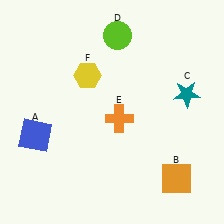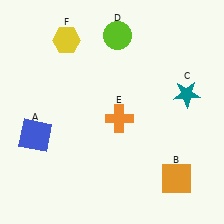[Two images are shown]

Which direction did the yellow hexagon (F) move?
The yellow hexagon (F) moved up.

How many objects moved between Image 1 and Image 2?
1 object moved between the two images.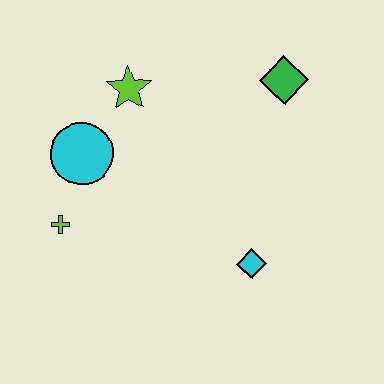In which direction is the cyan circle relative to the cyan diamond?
The cyan circle is to the left of the cyan diamond.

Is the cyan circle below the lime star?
Yes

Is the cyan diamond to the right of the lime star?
Yes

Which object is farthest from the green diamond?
The lime cross is farthest from the green diamond.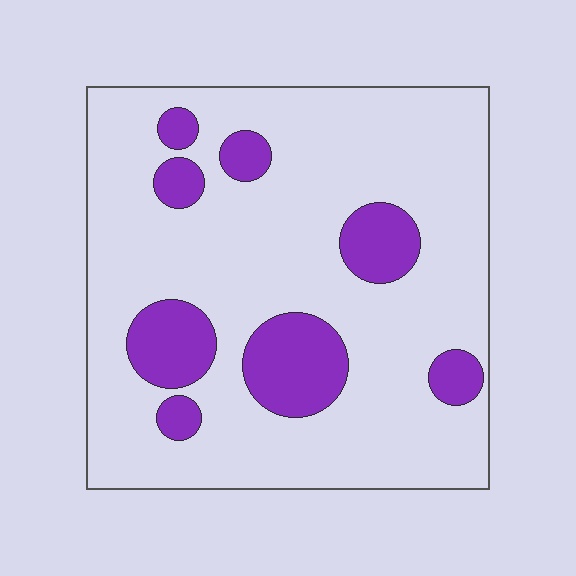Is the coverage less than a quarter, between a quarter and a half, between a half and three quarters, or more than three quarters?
Less than a quarter.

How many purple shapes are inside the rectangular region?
8.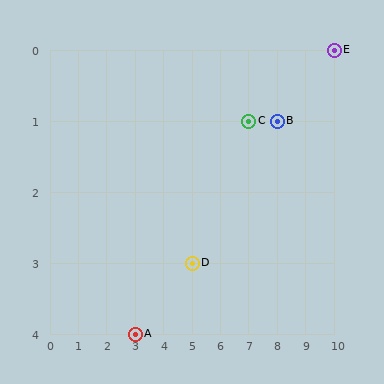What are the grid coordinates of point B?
Point B is at grid coordinates (8, 1).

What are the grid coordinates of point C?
Point C is at grid coordinates (7, 1).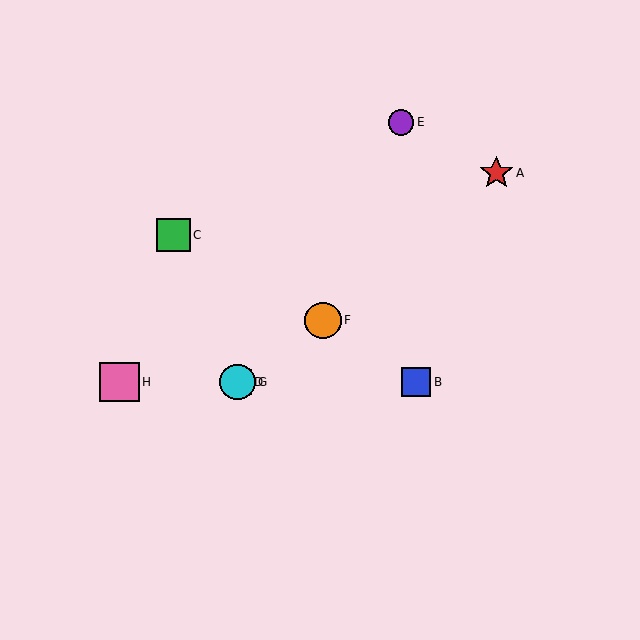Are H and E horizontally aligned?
No, H is at y≈382 and E is at y≈122.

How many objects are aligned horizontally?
4 objects (B, D, G, H) are aligned horizontally.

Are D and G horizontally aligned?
Yes, both are at y≈382.